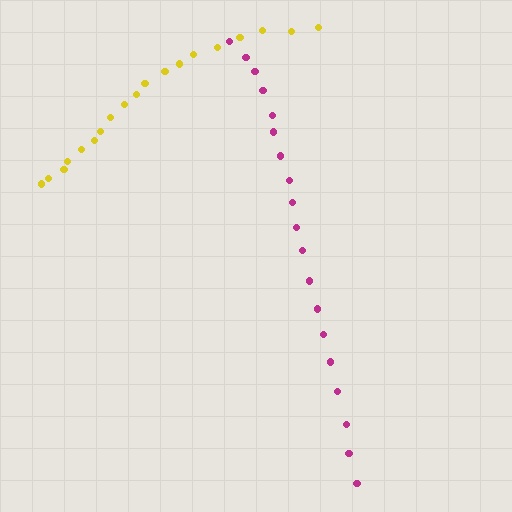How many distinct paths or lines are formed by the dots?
There are 2 distinct paths.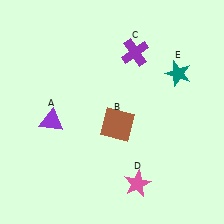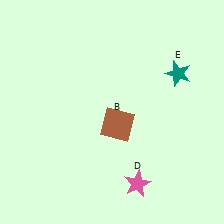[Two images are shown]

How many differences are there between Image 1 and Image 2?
There are 2 differences between the two images.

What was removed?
The purple triangle (A), the purple cross (C) were removed in Image 2.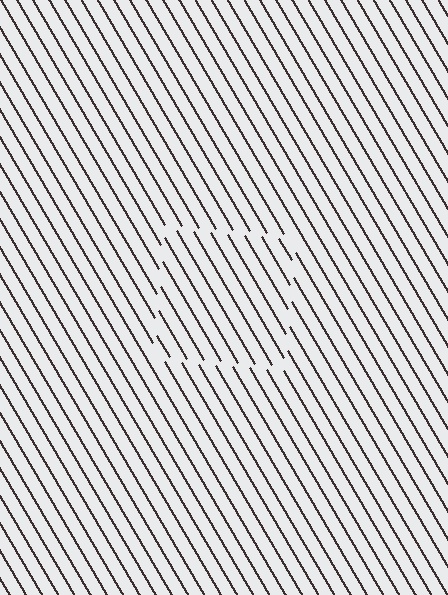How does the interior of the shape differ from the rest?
The interior of the shape contains the same grating, shifted by half a period — the contour is defined by the phase discontinuity where line-ends from the inner and outer gratings abut.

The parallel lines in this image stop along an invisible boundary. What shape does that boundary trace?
An illusory square. The interior of the shape contains the same grating, shifted by half a period — the contour is defined by the phase discontinuity where line-ends from the inner and outer gratings abut.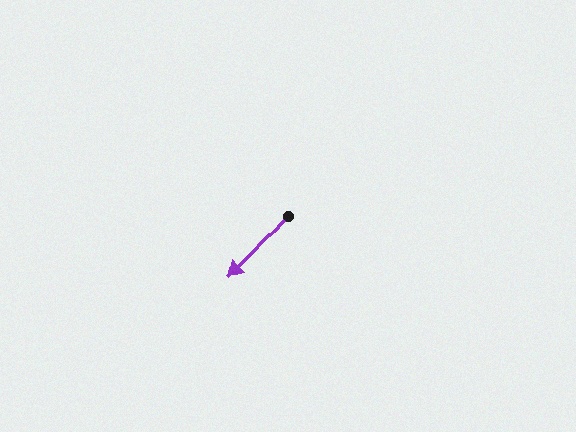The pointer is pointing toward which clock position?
Roughly 7 o'clock.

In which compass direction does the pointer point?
Southwest.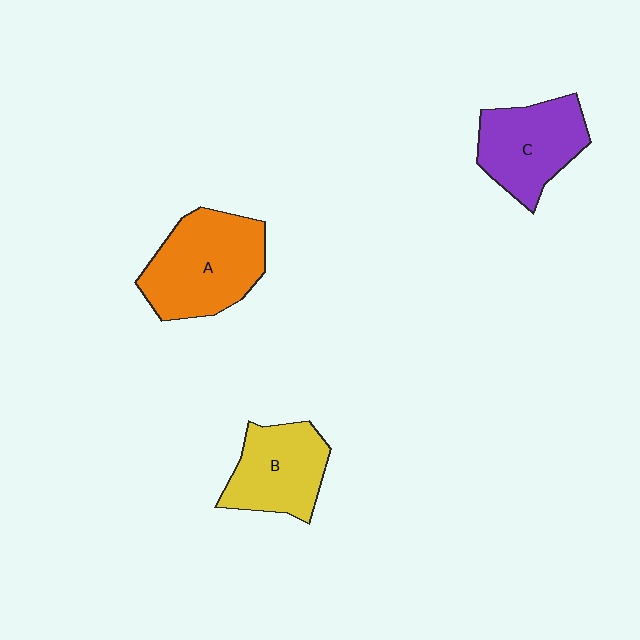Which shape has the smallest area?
Shape B (yellow).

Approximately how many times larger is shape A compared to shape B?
Approximately 1.3 times.